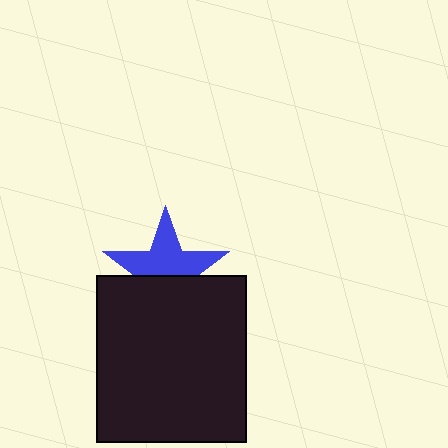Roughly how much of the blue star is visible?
About half of it is visible (roughly 58%).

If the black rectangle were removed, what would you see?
You would see the complete blue star.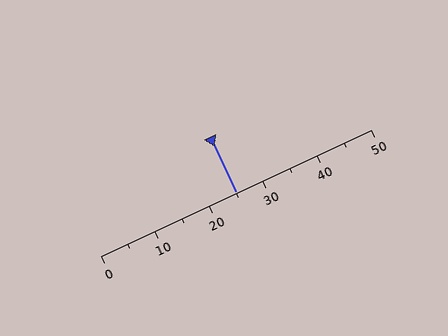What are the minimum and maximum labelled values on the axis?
The axis runs from 0 to 50.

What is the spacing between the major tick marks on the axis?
The major ticks are spaced 10 apart.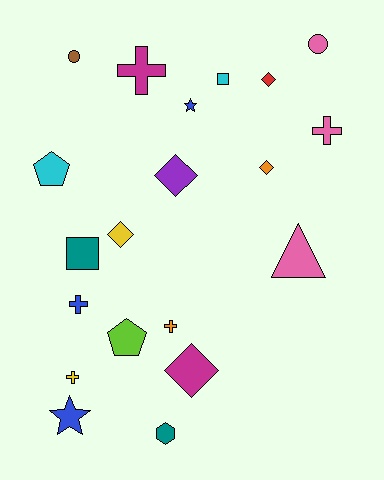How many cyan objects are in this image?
There are 2 cyan objects.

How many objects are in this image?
There are 20 objects.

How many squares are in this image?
There are 2 squares.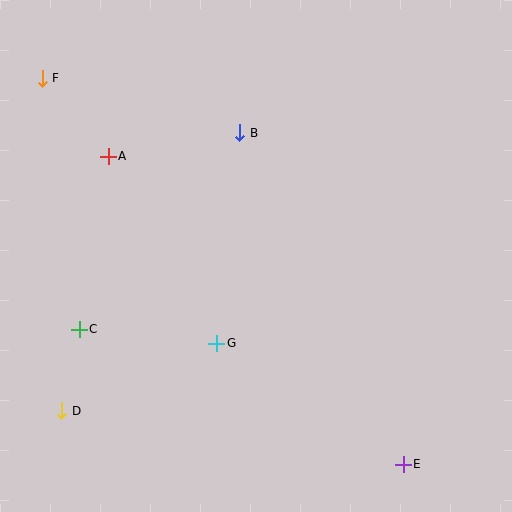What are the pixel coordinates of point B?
Point B is at (240, 133).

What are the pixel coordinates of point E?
Point E is at (403, 464).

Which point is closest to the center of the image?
Point G at (217, 343) is closest to the center.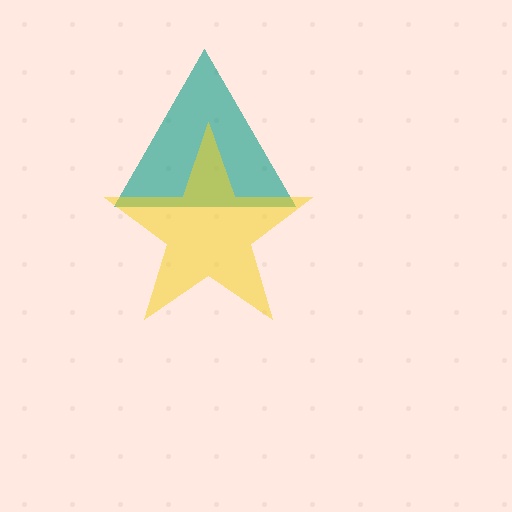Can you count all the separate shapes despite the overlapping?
Yes, there are 2 separate shapes.